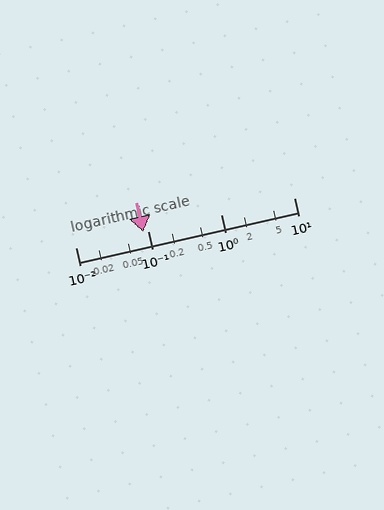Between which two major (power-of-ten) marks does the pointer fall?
The pointer is between 0.01 and 0.1.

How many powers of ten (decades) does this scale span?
The scale spans 3 decades, from 0.01 to 10.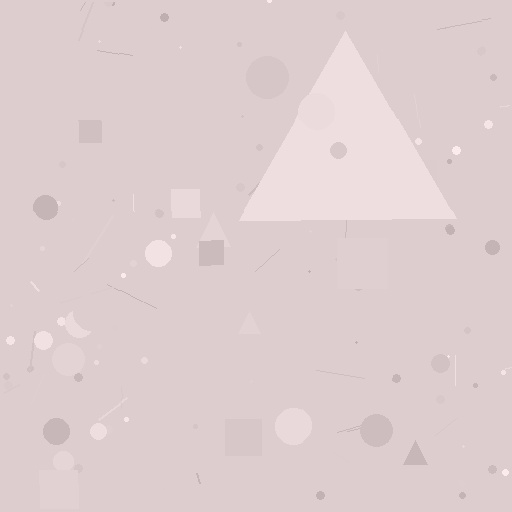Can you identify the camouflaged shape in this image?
The camouflaged shape is a triangle.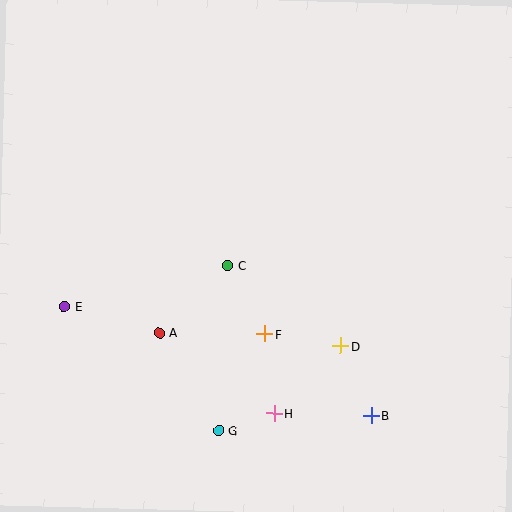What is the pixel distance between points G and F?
The distance between G and F is 107 pixels.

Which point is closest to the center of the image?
Point C at (227, 266) is closest to the center.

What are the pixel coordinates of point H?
Point H is at (274, 413).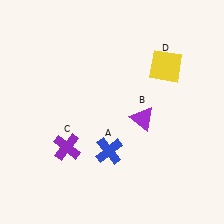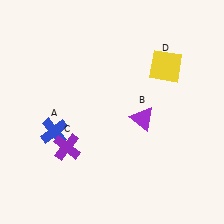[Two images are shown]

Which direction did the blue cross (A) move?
The blue cross (A) moved left.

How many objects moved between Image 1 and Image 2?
1 object moved between the two images.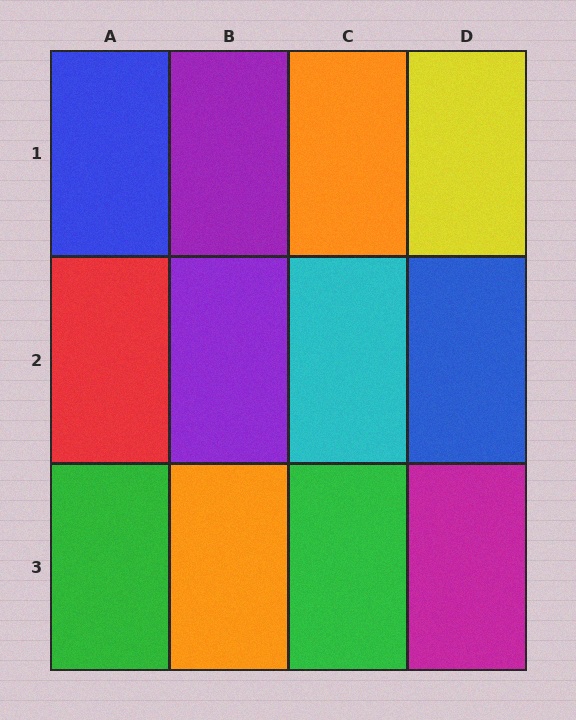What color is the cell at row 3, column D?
Magenta.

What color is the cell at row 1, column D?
Yellow.